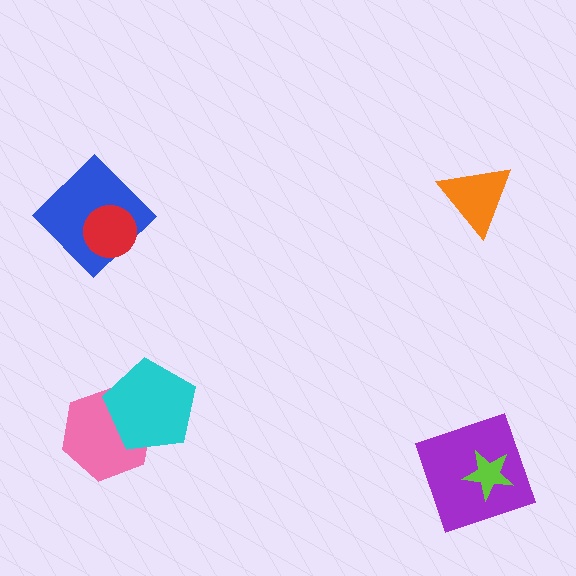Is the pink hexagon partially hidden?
Yes, it is partially covered by another shape.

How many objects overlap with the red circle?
1 object overlaps with the red circle.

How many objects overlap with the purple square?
1 object overlaps with the purple square.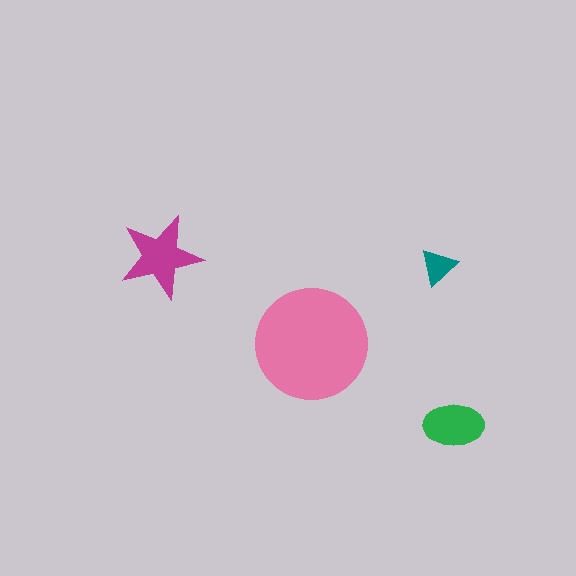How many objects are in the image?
There are 4 objects in the image.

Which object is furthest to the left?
The magenta star is leftmost.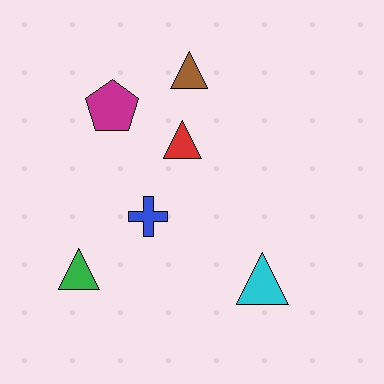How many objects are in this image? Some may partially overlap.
There are 6 objects.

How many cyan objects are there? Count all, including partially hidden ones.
There is 1 cyan object.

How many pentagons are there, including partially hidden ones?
There is 1 pentagon.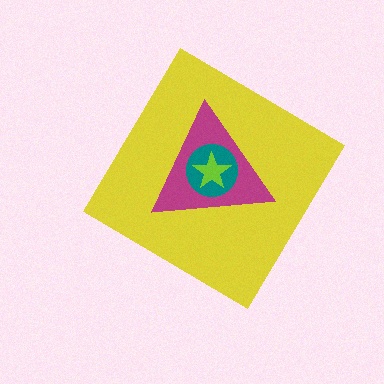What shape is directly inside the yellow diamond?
The magenta triangle.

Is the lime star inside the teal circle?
Yes.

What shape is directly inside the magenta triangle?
The teal circle.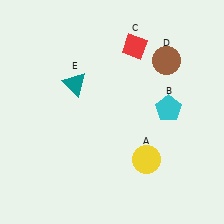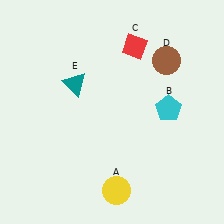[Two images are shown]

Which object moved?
The yellow circle (A) moved down.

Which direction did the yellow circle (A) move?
The yellow circle (A) moved down.